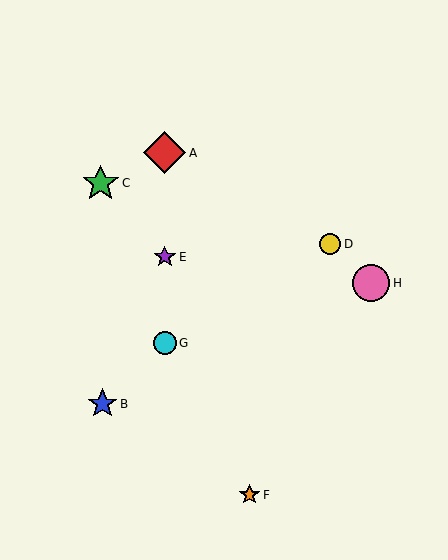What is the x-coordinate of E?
Object E is at x≈165.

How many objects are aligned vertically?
3 objects (A, E, G) are aligned vertically.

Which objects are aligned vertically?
Objects A, E, G are aligned vertically.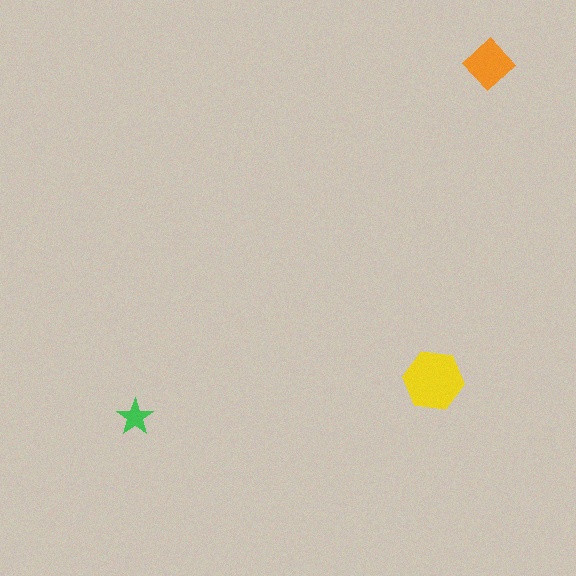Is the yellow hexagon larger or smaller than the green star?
Larger.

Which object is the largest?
The yellow hexagon.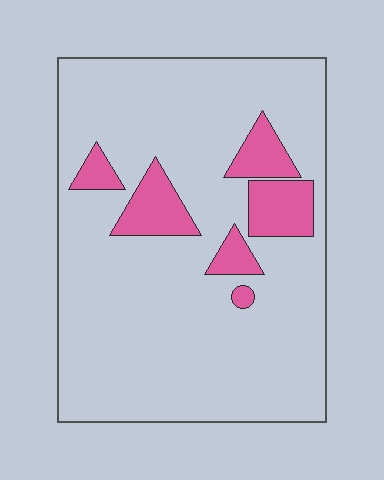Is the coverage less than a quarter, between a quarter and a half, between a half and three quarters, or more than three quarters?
Less than a quarter.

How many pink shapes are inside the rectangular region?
6.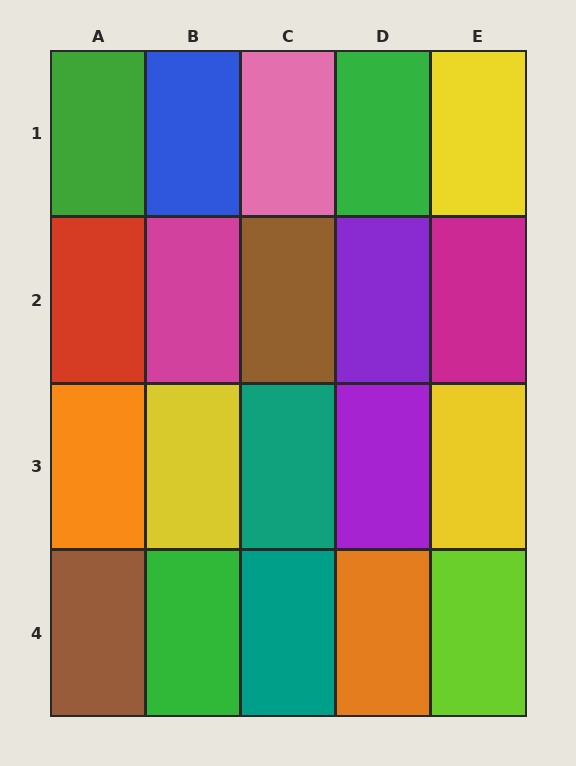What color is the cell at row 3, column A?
Orange.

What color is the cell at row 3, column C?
Teal.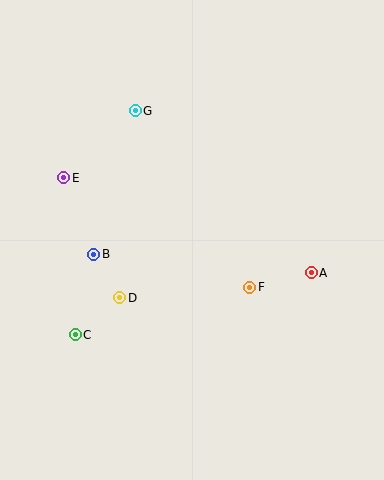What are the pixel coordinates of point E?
Point E is at (64, 178).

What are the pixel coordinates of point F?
Point F is at (250, 287).